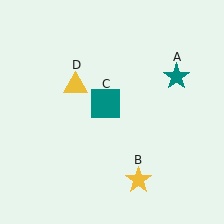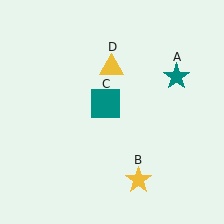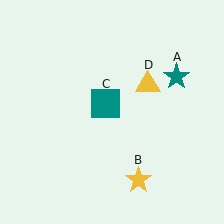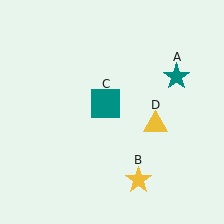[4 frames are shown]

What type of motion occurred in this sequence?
The yellow triangle (object D) rotated clockwise around the center of the scene.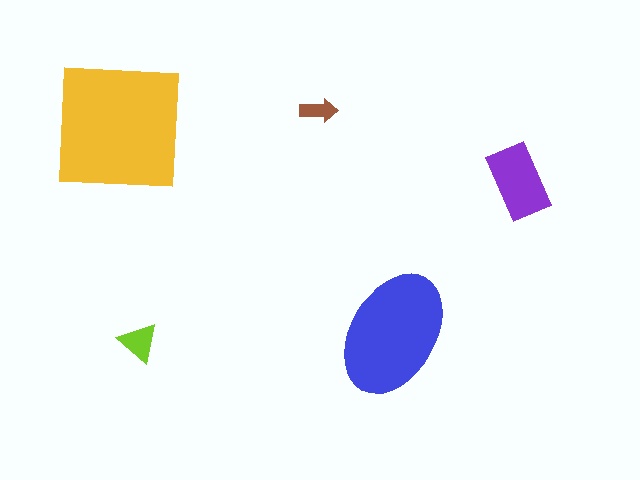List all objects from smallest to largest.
The brown arrow, the lime triangle, the purple rectangle, the blue ellipse, the yellow square.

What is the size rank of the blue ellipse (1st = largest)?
2nd.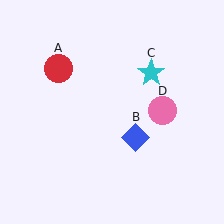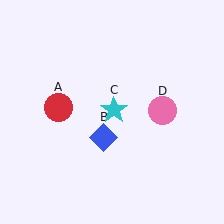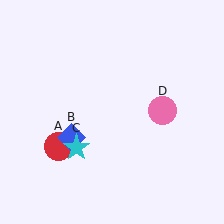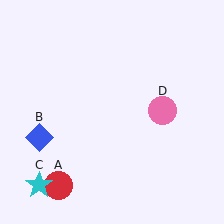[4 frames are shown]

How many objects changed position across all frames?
3 objects changed position: red circle (object A), blue diamond (object B), cyan star (object C).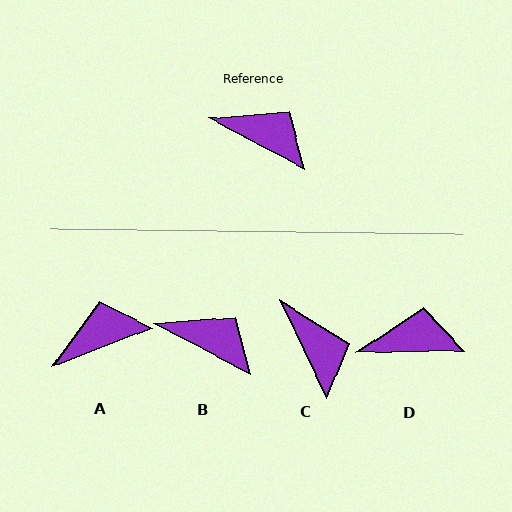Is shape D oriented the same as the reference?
No, it is off by about 29 degrees.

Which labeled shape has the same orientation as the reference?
B.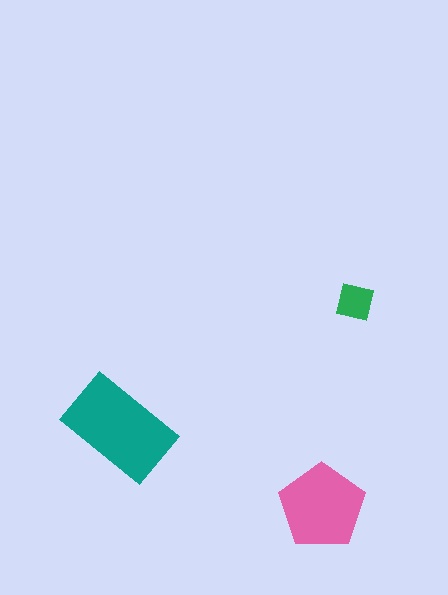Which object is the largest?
The teal rectangle.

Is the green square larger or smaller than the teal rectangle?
Smaller.